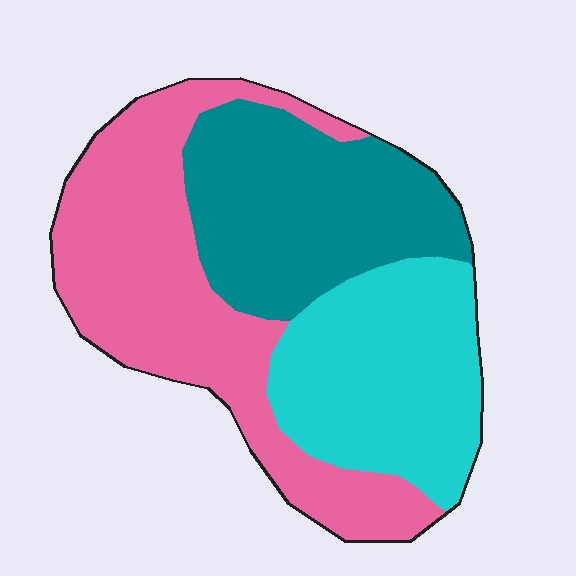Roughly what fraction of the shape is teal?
Teal takes up between a quarter and a half of the shape.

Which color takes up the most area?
Pink, at roughly 40%.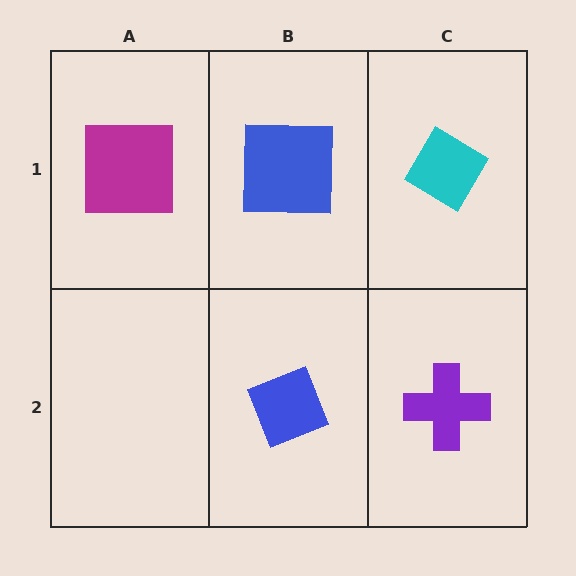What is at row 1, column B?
A blue square.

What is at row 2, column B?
A blue diamond.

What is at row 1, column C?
A cyan diamond.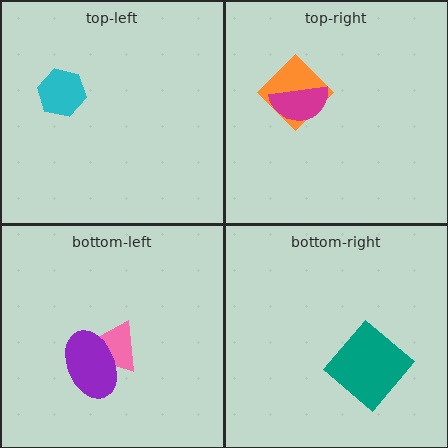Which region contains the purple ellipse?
The bottom-left region.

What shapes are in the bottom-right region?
The teal diamond.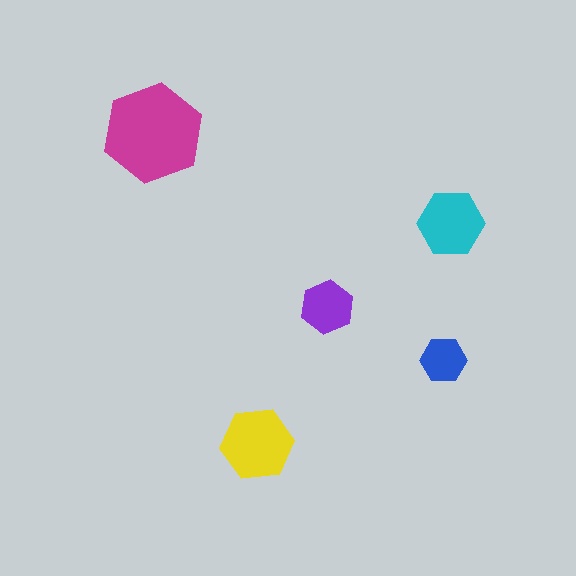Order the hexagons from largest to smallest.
the magenta one, the yellow one, the cyan one, the purple one, the blue one.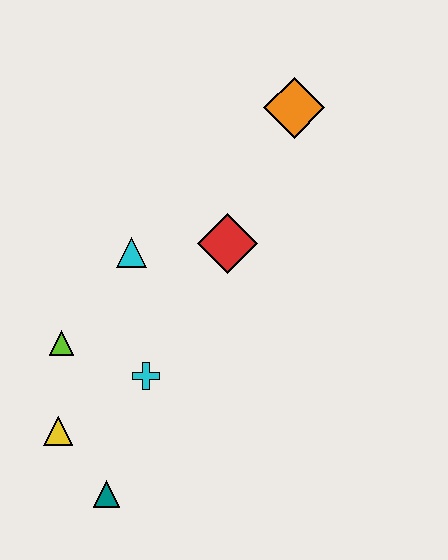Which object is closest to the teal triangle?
The yellow triangle is closest to the teal triangle.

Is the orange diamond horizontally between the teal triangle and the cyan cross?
No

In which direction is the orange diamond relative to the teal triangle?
The orange diamond is above the teal triangle.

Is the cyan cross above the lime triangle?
No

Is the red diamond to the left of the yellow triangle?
No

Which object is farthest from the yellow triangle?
The orange diamond is farthest from the yellow triangle.